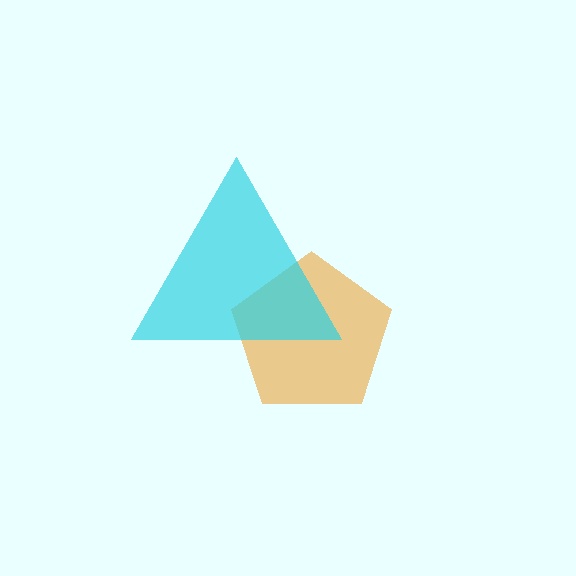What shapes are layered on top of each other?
The layered shapes are: an orange pentagon, a cyan triangle.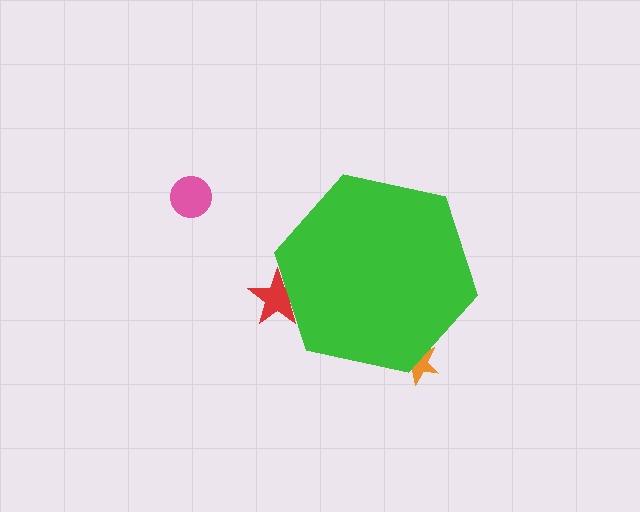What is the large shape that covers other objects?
A green hexagon.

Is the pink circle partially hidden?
No, the pink circle is fully visible.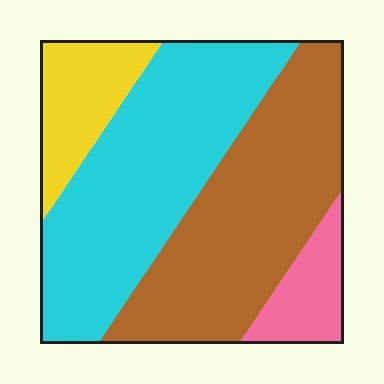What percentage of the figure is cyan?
Cyan covers around 40% of the figure.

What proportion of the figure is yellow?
Yellow covers roughly 10% of the figure.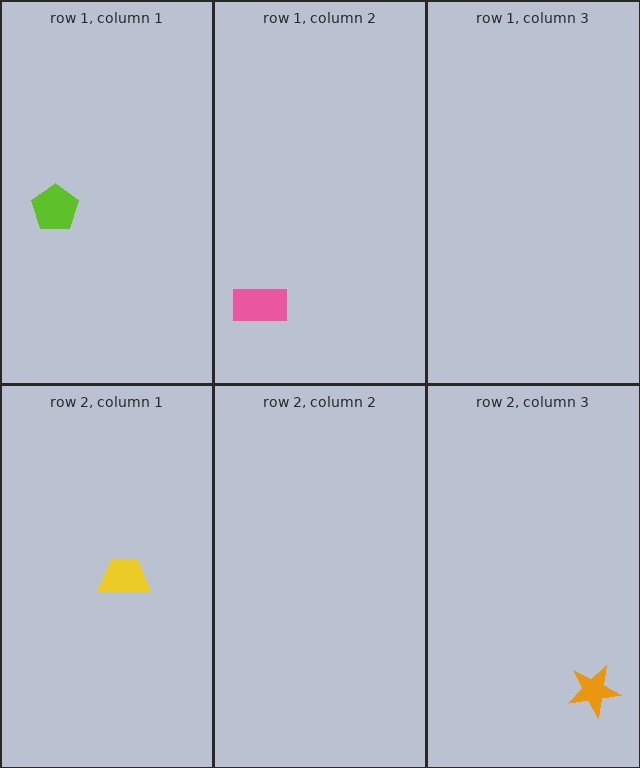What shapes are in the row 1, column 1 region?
The lime pentagon.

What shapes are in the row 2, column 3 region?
The orange star.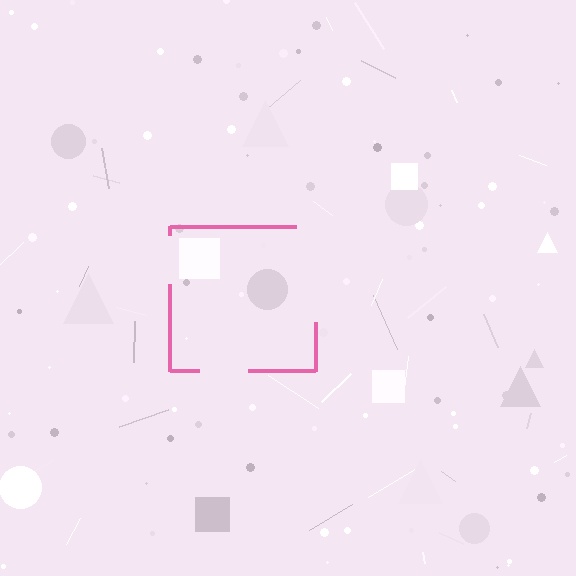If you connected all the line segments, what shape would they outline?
They would outline a square.